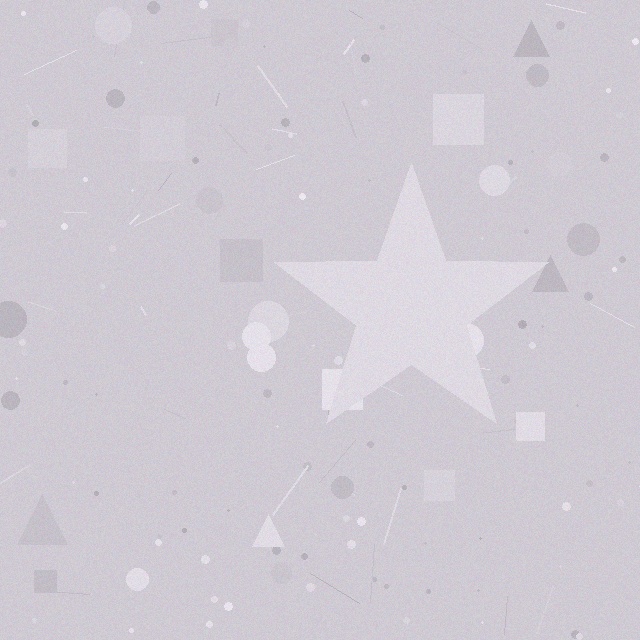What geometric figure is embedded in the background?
A star is embedded in the background.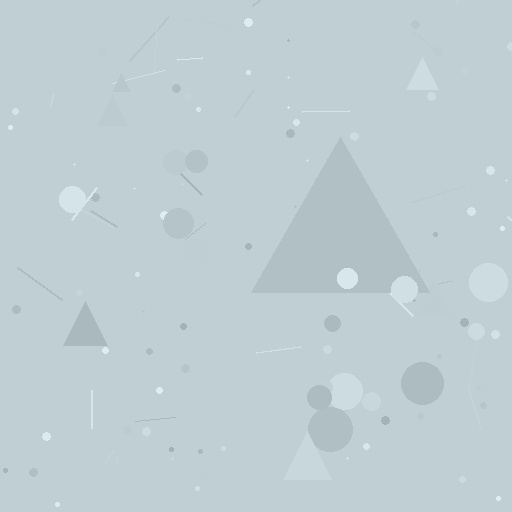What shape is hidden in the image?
A triangle is hidden in the image.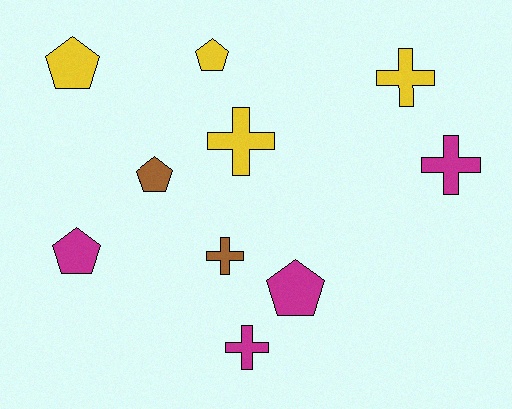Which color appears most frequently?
Magenta, with 4 objects.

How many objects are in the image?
There are 10 objects.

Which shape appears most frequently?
Cross, with 5 objects.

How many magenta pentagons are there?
There are 2 magenta pentagons.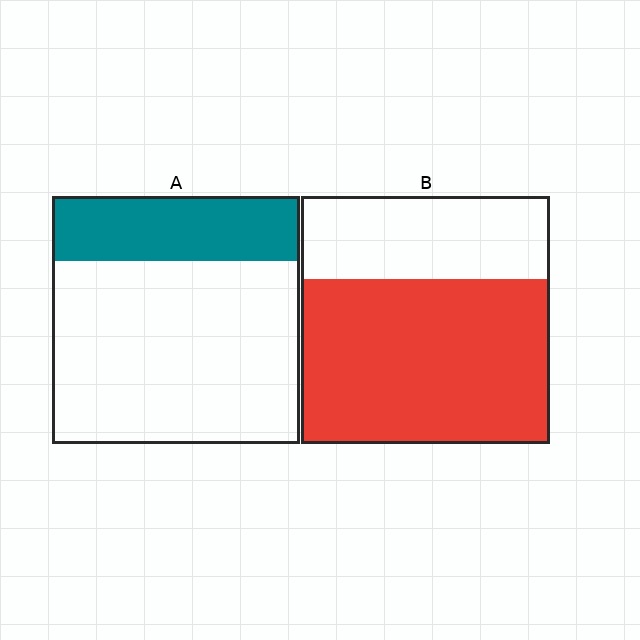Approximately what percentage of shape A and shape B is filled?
A is approximately 25% and B is approximately 65%.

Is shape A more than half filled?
No.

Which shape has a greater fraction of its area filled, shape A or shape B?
Shape B.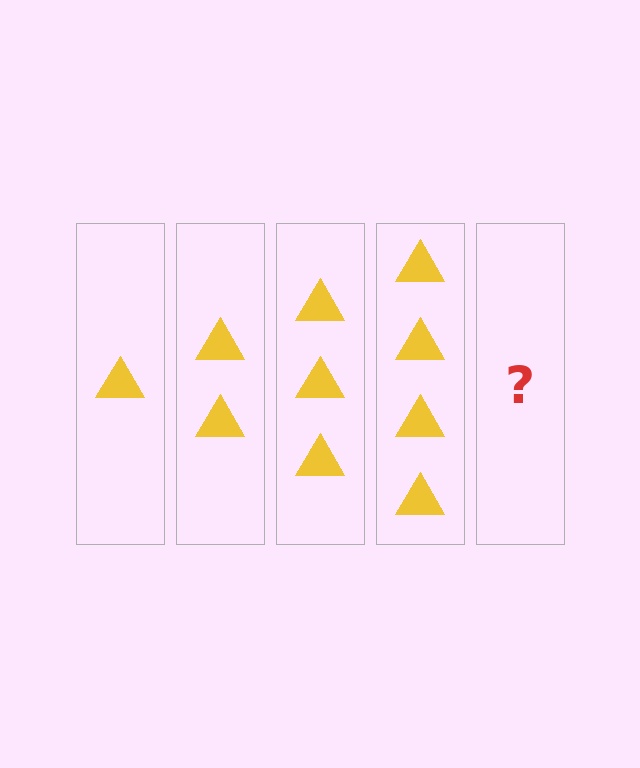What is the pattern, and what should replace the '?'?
The pattern is that each step adds one more triangle. The '?' should be 5 triangles.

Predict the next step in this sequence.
The next step is 5 triangles.